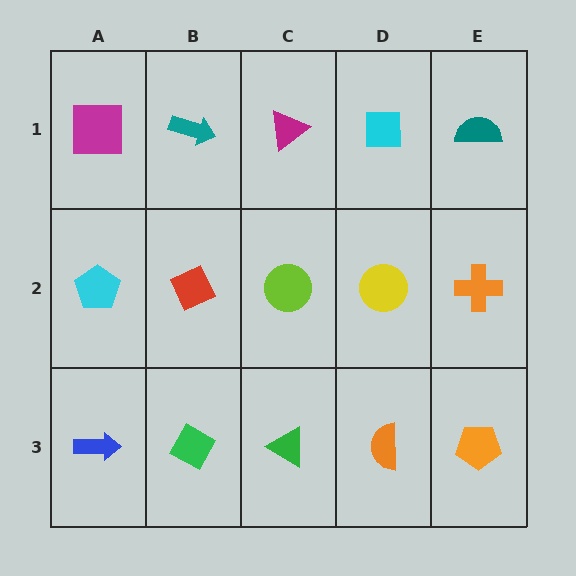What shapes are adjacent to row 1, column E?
An orange cross (row 2, column E), a cyan square (row 1, column D).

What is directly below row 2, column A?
A blue arrow.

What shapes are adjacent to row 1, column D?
A yellow circle (row 2, column D), a magenta triangle (row 1, column C), a teal semicircle (row 1, column E).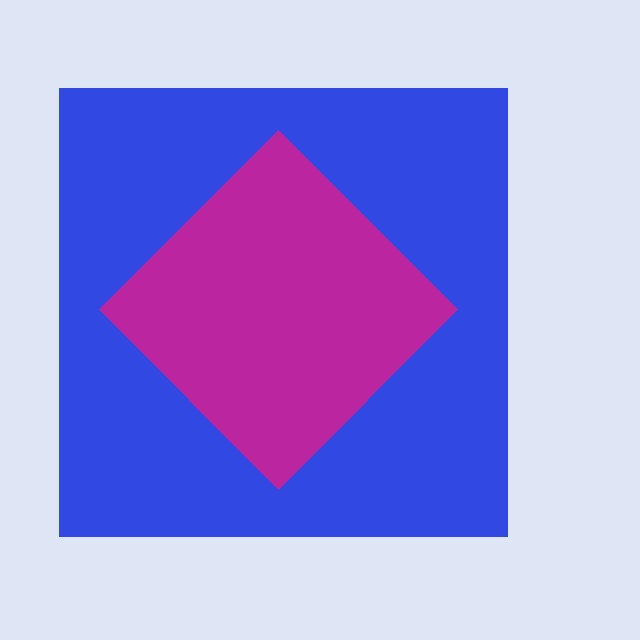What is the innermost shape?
The magenta diamond.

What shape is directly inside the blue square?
The magenta diamond.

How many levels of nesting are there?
2.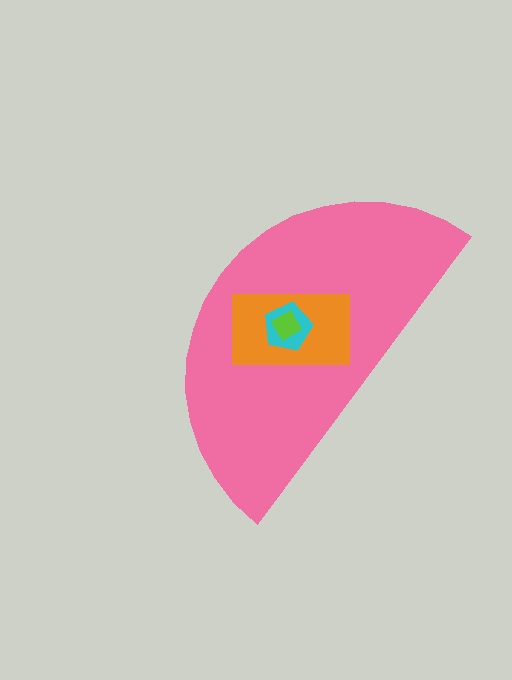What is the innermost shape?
The lime diamond.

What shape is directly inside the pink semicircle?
The orange rectangle.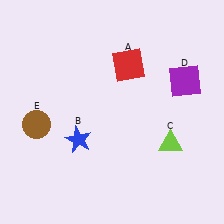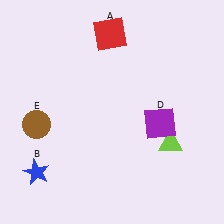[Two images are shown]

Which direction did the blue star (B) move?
The blue star (B) moved left.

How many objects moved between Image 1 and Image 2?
3 objects moved between the two images.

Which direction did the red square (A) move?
The red square (A) moved up.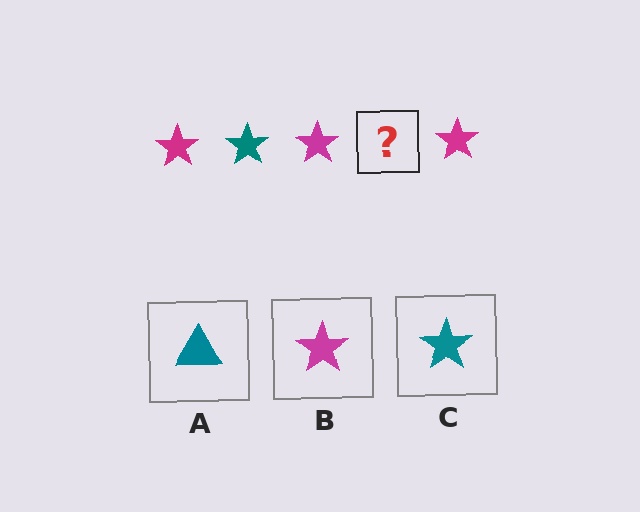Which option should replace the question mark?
Option C.